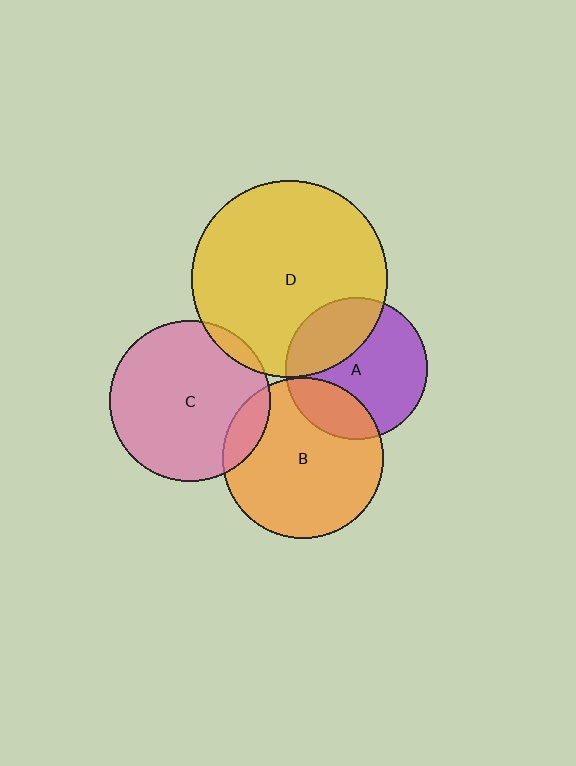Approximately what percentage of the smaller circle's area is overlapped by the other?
Approximately 5%.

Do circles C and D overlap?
Yes.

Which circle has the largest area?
Circle D (yellow).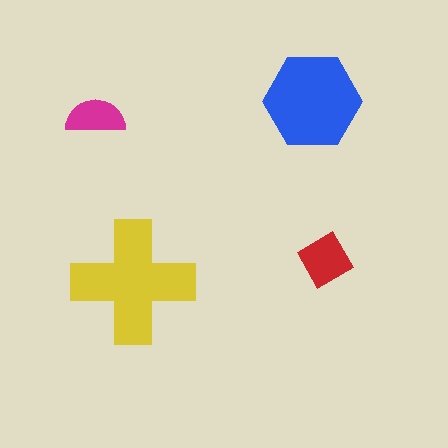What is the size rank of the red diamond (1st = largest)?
3rd.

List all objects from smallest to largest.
The magenta semicircle, the red diamond, the blue hexagon, the yellow cross.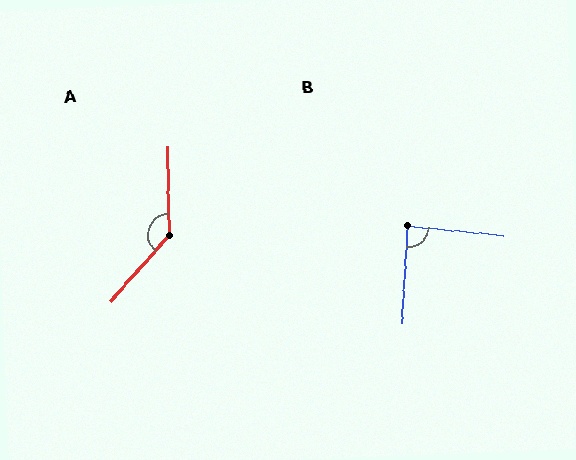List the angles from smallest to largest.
B (88°), A (138°).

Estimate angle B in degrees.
Approximately 88 degrees.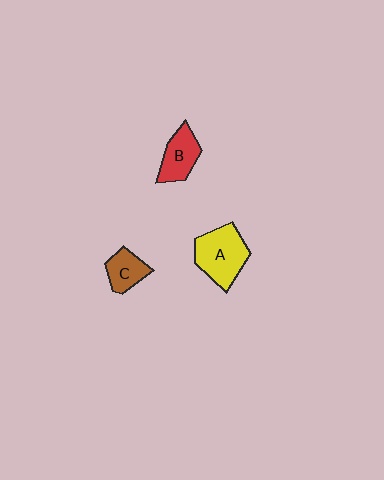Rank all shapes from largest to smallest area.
From largest to smallest: A (yellow), B (red), C (brown).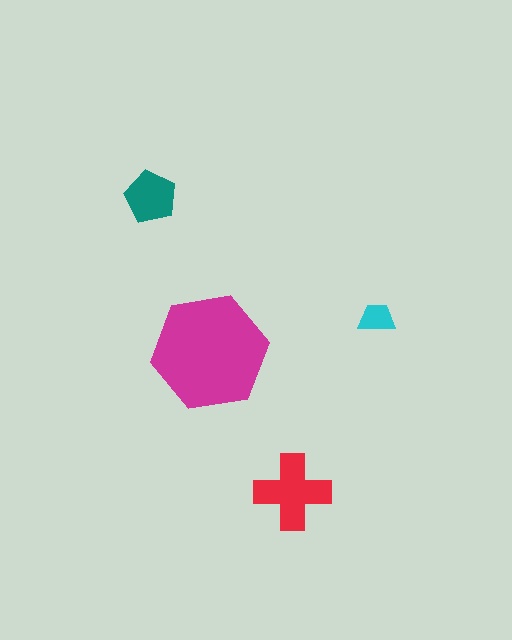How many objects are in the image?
There are 4 objects in the image.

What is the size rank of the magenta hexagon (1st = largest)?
1st.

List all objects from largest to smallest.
The magenta hexagon, the red cross, the teal pentagon, the cyan trapezoid.